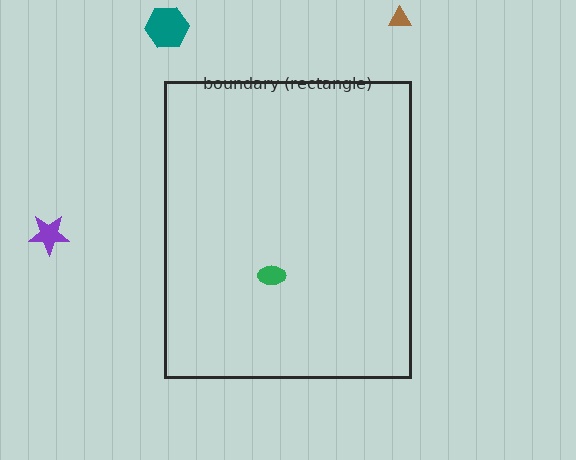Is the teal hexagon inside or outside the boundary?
Outside.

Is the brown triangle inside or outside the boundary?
Outside.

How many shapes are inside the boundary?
1 inside, 3 outside.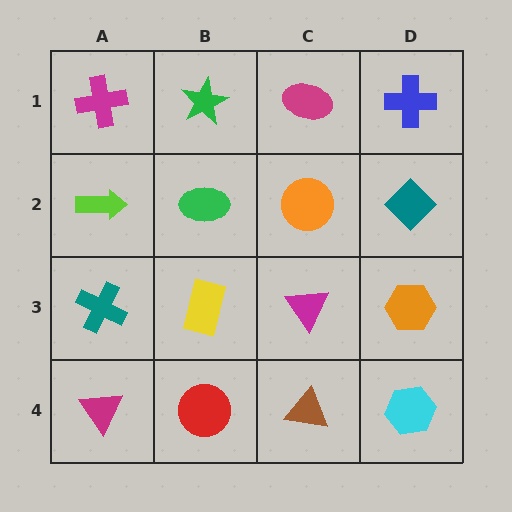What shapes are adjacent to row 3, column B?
A green ellipse (row 2, column B), a red circle (row 4, column B), a teal cross (row 3, column A), a magenta triangle (row 3, column C).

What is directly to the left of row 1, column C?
A green star.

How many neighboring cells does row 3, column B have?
4.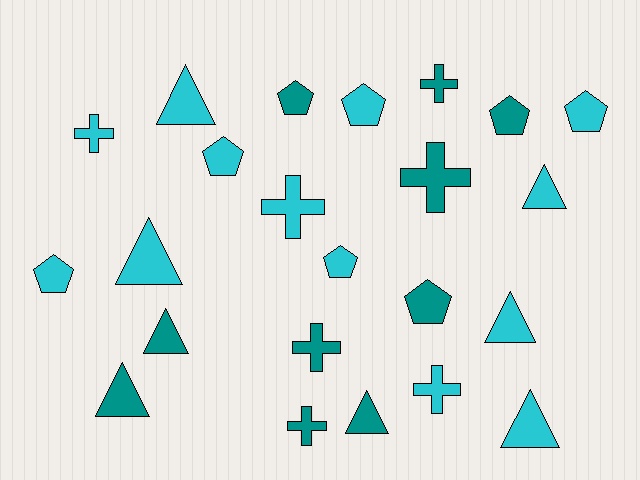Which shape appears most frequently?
Pentagon, with 8 objects.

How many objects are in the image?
There are 23 objects.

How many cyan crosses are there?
There are 3 cyan crosses.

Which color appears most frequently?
Cyan, with 13 objects.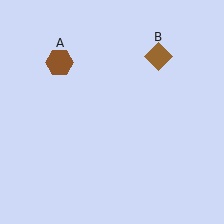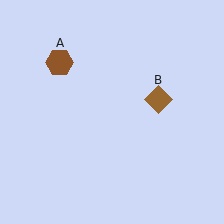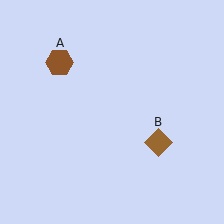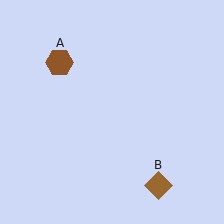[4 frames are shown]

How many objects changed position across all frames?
1 object changed position: brown diamond (object B).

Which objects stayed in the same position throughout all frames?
Brown hexagon (object A) remained stationary.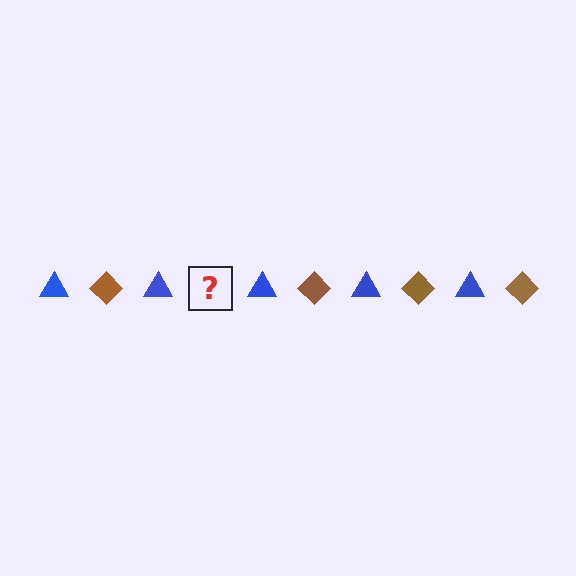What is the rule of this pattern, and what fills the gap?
The rule is that the pattern alternates between blue triangle and brown diamond. The gap should be filled with a brown diamond.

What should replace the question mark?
The question mark should be replaced with a brown diamond.